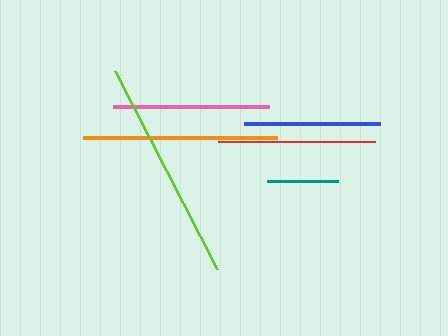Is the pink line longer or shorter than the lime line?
The lime line is longer than the pink line.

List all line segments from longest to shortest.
From longest to shortest: lime, orange, red, pink, blue, teal.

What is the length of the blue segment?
The blue segment is approximately 136 pixels long.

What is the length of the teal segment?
The teal segment is approximately 71 pixels long.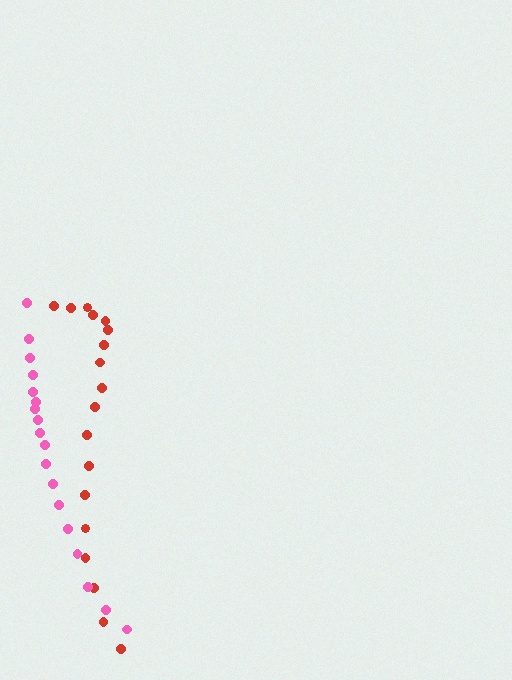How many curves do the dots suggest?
There are 2 distinct paths.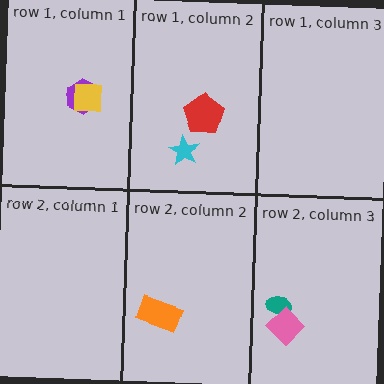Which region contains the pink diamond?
The row 2, column 3 region.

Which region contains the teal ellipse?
The row 2, column 3 region.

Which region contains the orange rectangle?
The row 2, column 2 region.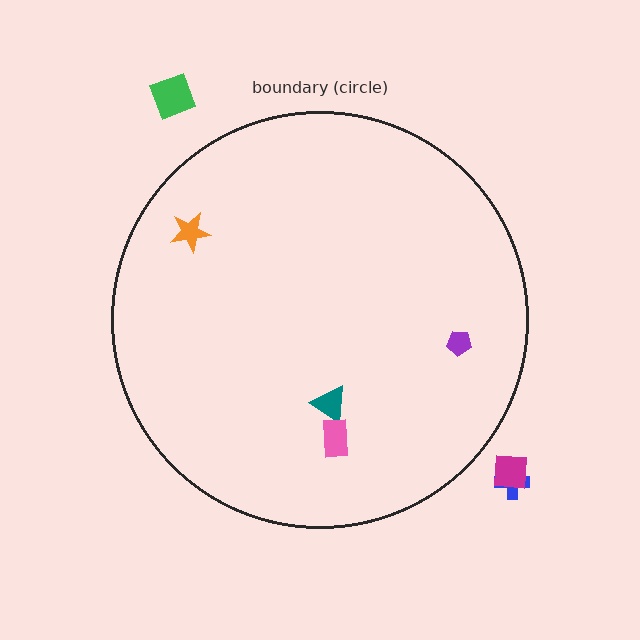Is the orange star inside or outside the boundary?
Inside.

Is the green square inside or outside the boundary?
Outside.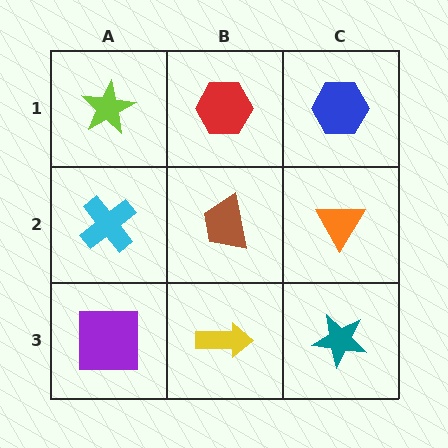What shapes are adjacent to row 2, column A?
A lime star (row 1, column A), a purple square (row 3, column A), a brown trapezoid (row 2, column B).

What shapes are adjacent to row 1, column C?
An orange triangle (row 2, column C), a red hexagon (row 1, column B).